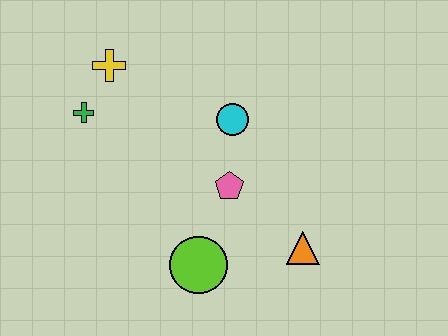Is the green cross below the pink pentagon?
No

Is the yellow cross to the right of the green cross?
Yes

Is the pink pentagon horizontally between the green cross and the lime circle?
No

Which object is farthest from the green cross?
The orange triangle is farthest from the green cross.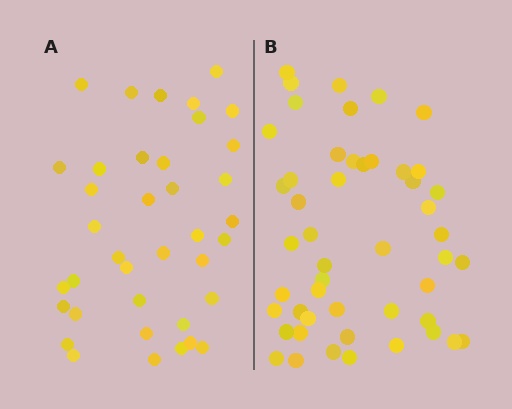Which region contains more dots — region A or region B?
Region B (the right region) has more dots.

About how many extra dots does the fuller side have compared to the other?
Region B has roughly 12 or so more dots than region A.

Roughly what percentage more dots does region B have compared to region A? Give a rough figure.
About 30% more.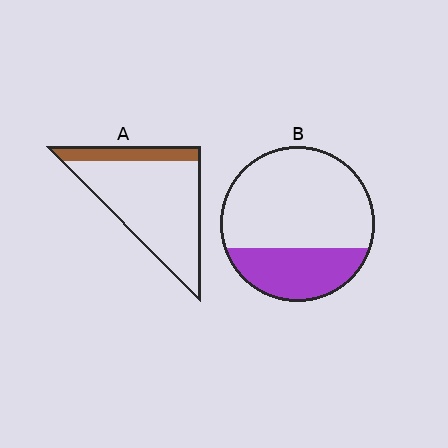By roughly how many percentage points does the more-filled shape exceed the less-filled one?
By roughly 10 percentage points (B over A).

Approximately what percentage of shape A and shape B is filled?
A is approximately 20% and B is approximately 30%.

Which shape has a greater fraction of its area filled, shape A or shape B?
Shape B.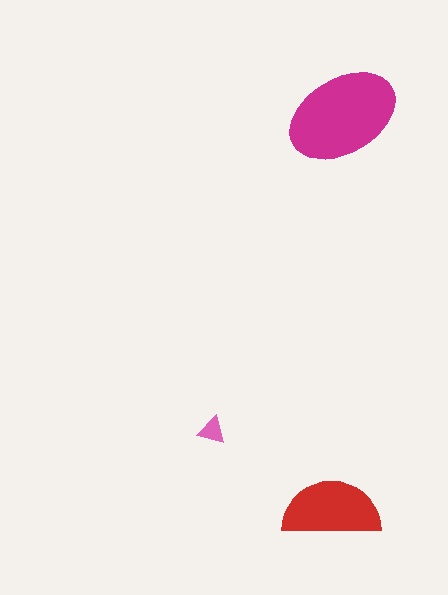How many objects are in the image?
There are 3 objects in the image.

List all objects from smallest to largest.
The pink triangle, the red semicircle, the magenta ellipse.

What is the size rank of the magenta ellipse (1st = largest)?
1st.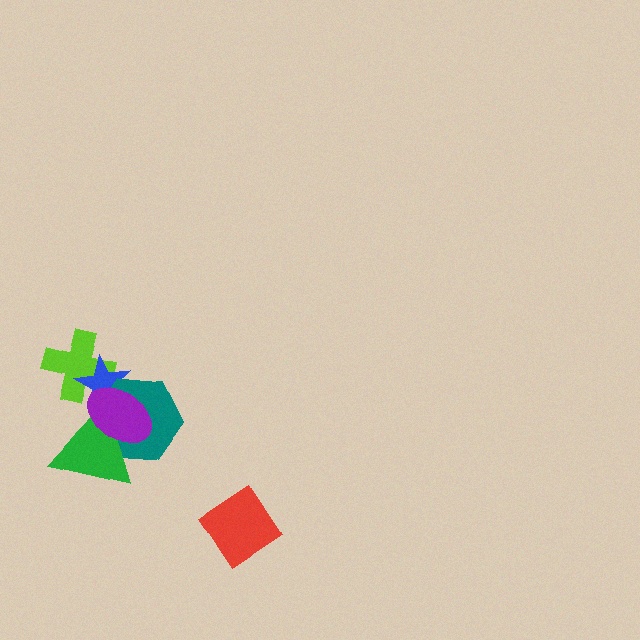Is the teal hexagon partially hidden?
Yes, it is partially covered by another shape.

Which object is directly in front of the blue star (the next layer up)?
The teal hexagon is directly in front of the blue star.